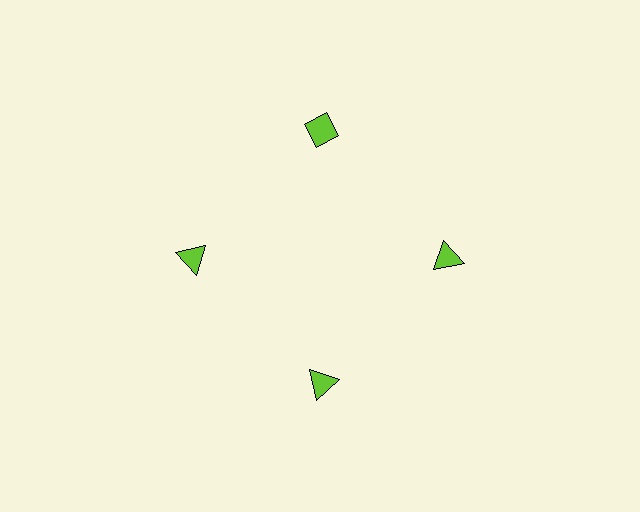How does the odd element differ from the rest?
It has a different shape: diamond instead of triangle.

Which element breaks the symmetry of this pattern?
The lime diamond at roughly the 12 o'clock position breaks the symmetry. All other shapes are lime triangles.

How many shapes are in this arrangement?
There are 4 shapes arranged in a ring pattern.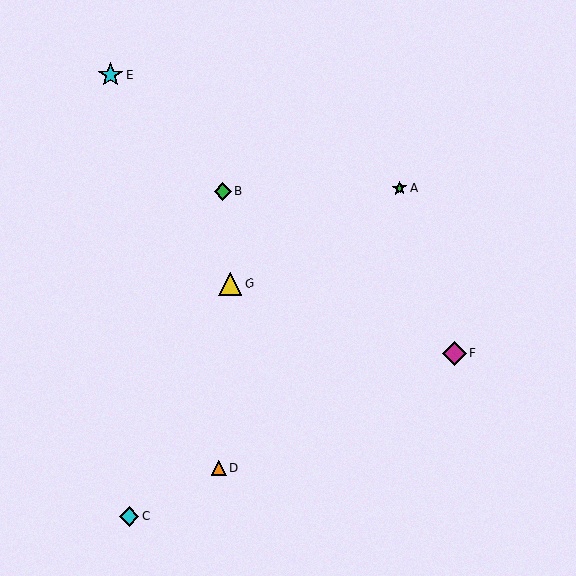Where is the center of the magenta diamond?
The center of the magenta diamond is at (455, 353).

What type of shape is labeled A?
Shape A is a green star.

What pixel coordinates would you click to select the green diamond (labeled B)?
Click at (222, 191) to select the green diamond B.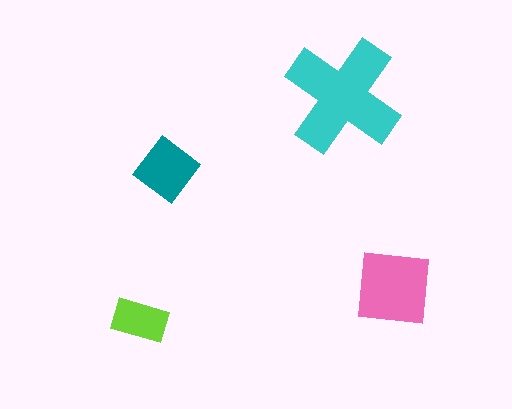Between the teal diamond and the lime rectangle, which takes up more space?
The teal diamond.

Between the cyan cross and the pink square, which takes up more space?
The cyan cross.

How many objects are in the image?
There are 4 objects in the image.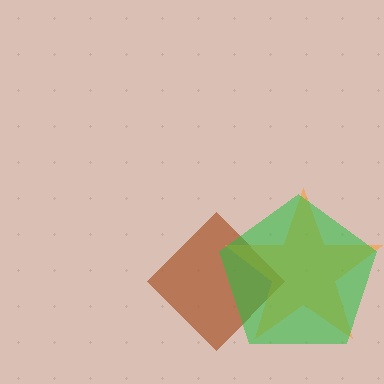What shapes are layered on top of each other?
The layered shapes are: a brown diamond, an orange star, a green pentagon.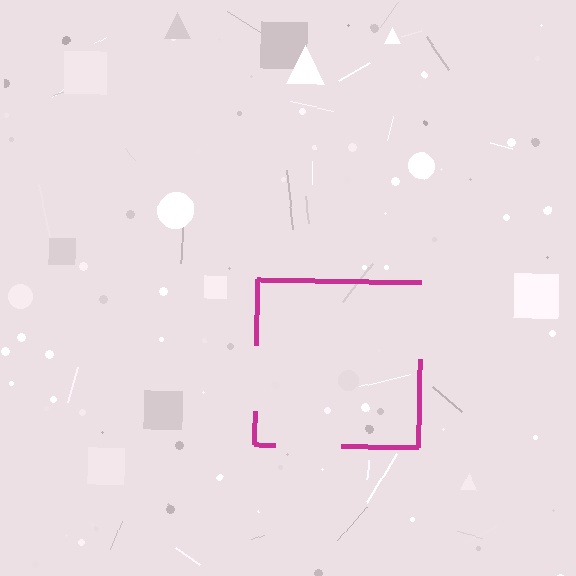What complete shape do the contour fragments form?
The contour fragments form a square.